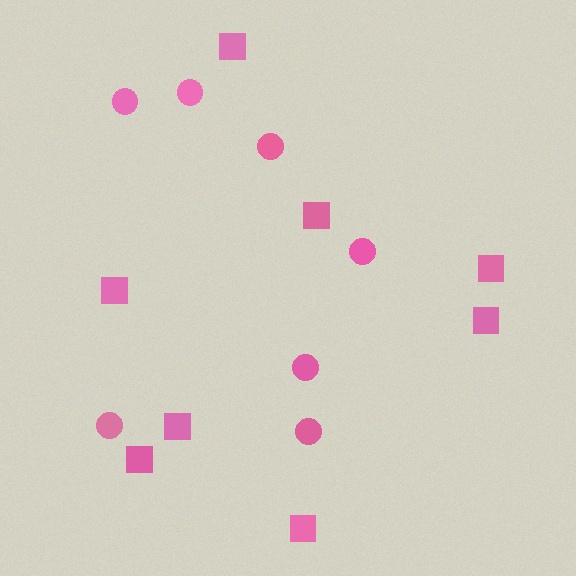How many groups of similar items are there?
There are 2 groups: one group of circles (7) and one group of squares (8).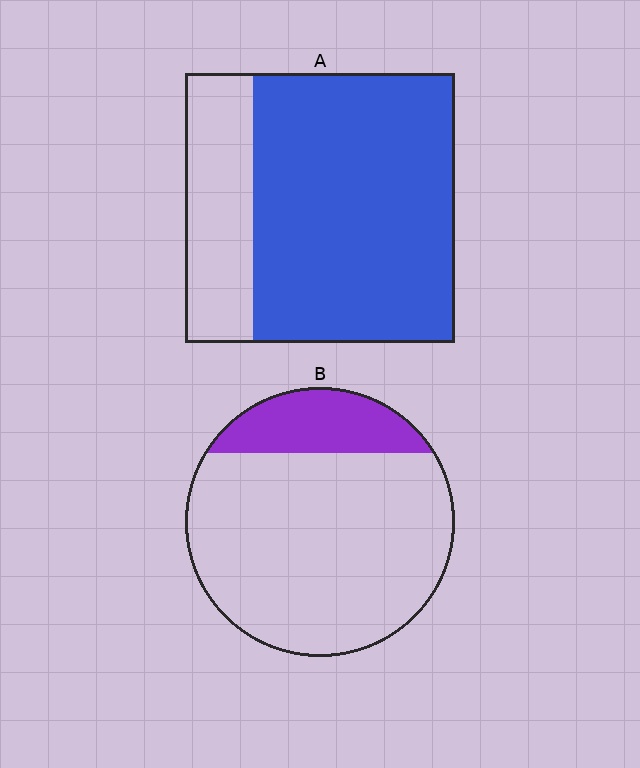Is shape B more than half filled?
No.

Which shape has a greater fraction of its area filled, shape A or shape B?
Shape A.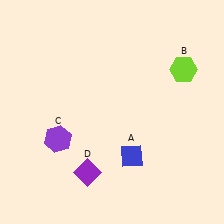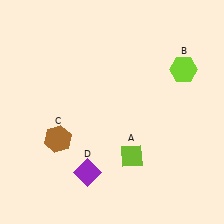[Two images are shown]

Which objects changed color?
A changed from blue to lime. C changed from purple to brown.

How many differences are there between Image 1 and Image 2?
There are 2 differences between the two images.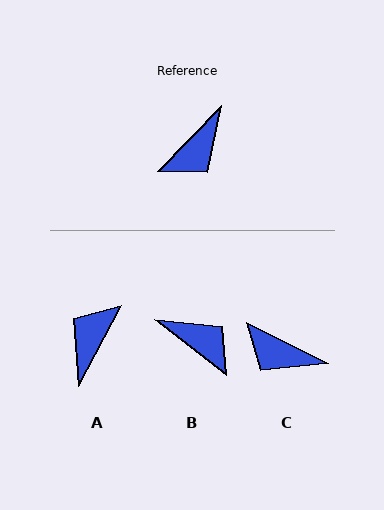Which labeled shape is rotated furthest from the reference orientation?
A, about 164 degrees away.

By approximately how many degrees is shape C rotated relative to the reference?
Approximately 73 degrees clockwise.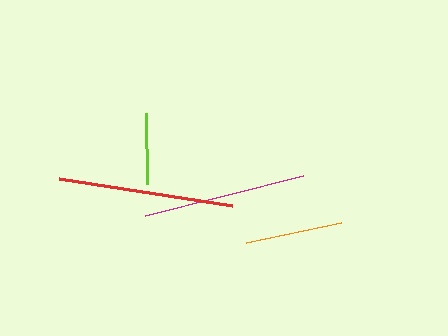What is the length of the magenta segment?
The magenta segment is approximately 163 pixels long.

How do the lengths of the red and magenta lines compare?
The red and magenta lines are approximately the same length.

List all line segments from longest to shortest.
From longest to shortest: red, magenta, orange, lime.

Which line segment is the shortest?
The lime line is the shortest at approximately 71 pixels.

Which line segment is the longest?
The red line is the longest at approximately 175 pixels.